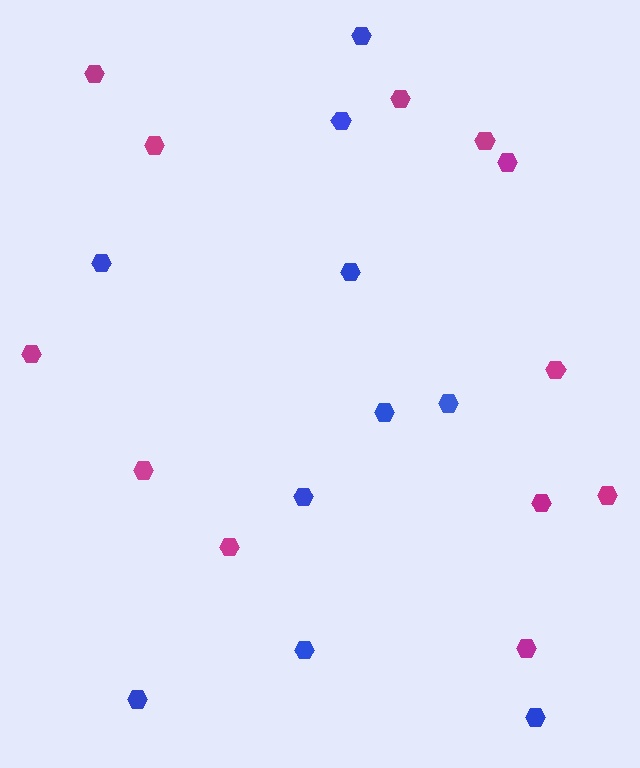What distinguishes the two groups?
There are 2 groups: one group of magenta hexagons (12) and one group of blue hexagons (10).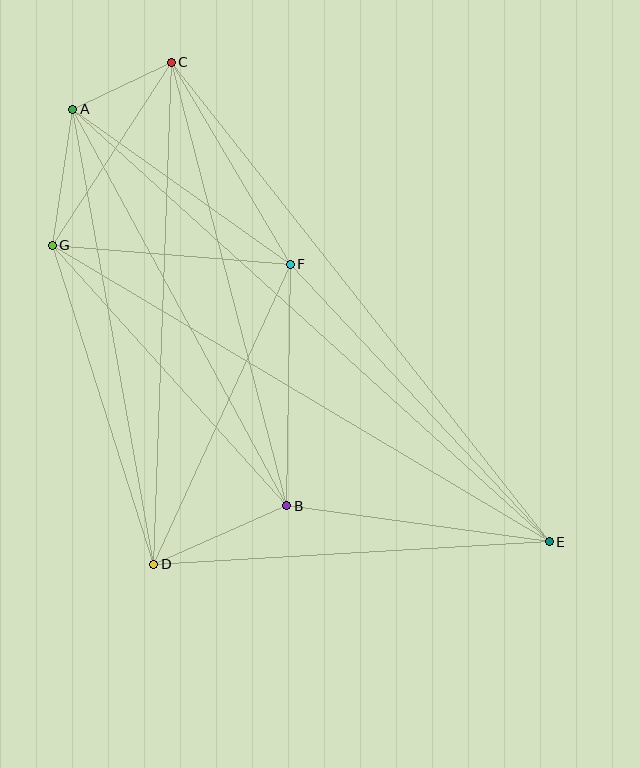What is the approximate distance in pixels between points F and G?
The distance between F and G is approximately 239 pixels.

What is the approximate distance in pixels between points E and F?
The distance between E and F is approximately 380 pixels.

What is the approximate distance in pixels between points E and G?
The distance between E and G is approximately 579 pixels.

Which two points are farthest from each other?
Points A and E are farthest from each other.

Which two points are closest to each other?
Points A and C are closest to each other.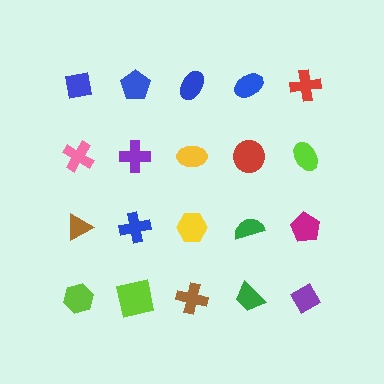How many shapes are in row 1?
5 shapes.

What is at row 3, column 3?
A yellow hexagon.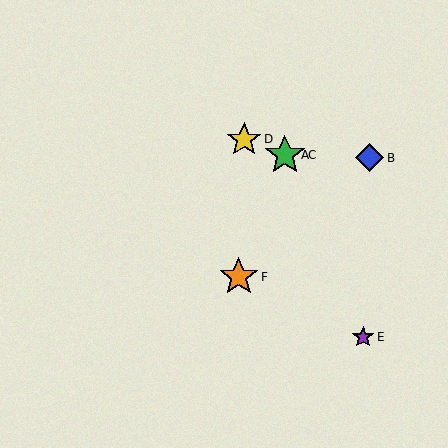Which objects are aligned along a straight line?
Objects A, C, F are aligned along a straight line.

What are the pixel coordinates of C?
Object C is at (285, 155).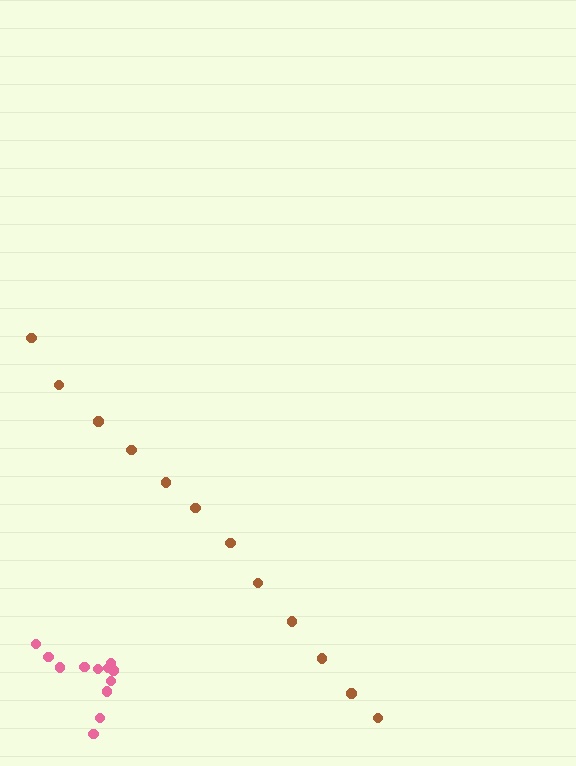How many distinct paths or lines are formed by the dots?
There are 2 distinct paths.